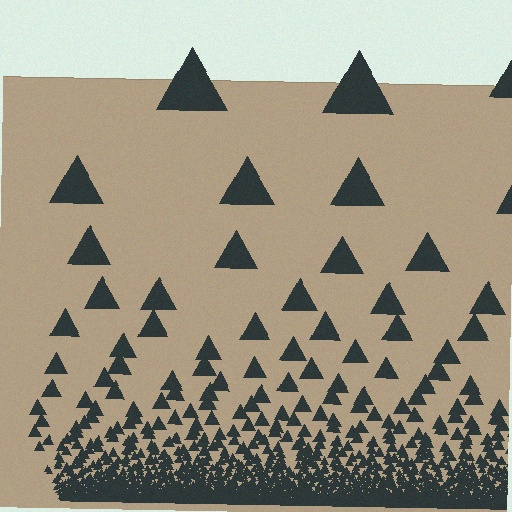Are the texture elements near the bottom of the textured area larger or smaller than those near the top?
Smaller. The gradient is inverted — elements near the bottom are smaller and denser.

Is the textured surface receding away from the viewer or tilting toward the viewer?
The surface appears to tilt toward the viewer. Texture elements get larger and sparser toward the top.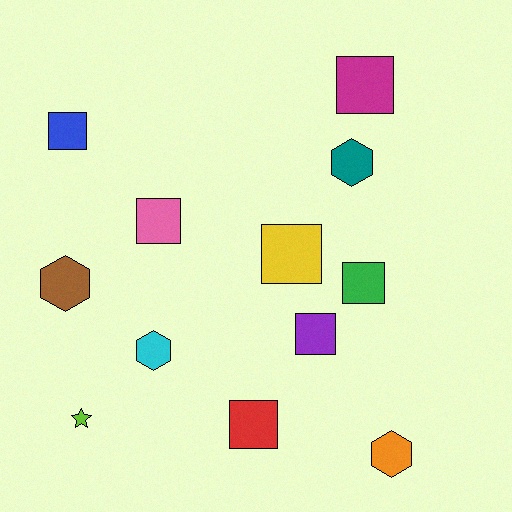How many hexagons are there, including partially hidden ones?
There are 4 hexagons.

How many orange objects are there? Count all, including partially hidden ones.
There is 1 orange object.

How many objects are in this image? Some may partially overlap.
There are 12 objects.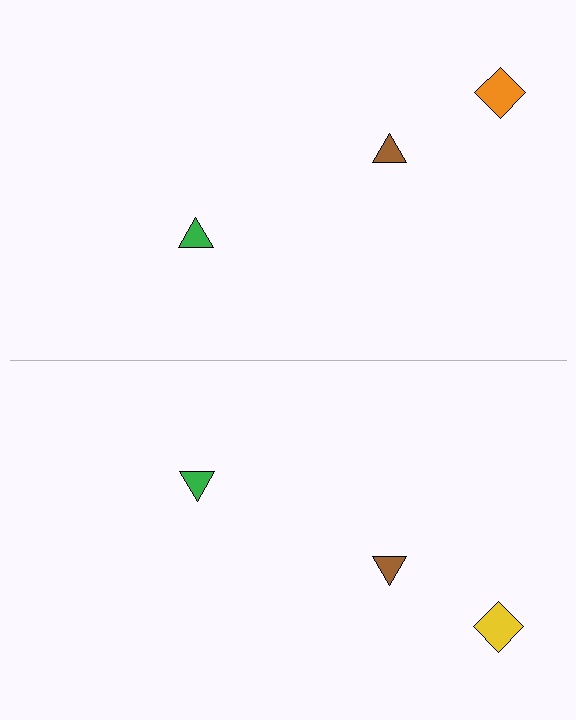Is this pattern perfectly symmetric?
No, the pattern is not perfectly symmetric. The yellow diamond on the bottom side breaks the symmetry — its mirror counterpart is orange.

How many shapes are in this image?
There are 6 shapes in this image.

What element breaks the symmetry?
The yellow diamond on the bottom side breaks the symmetry — its mirror counterpart is orange.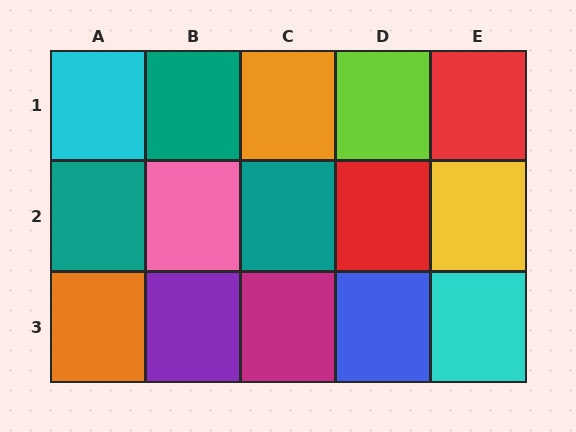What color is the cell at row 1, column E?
Red.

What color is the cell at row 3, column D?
Blue.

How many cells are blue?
1 cell is blue.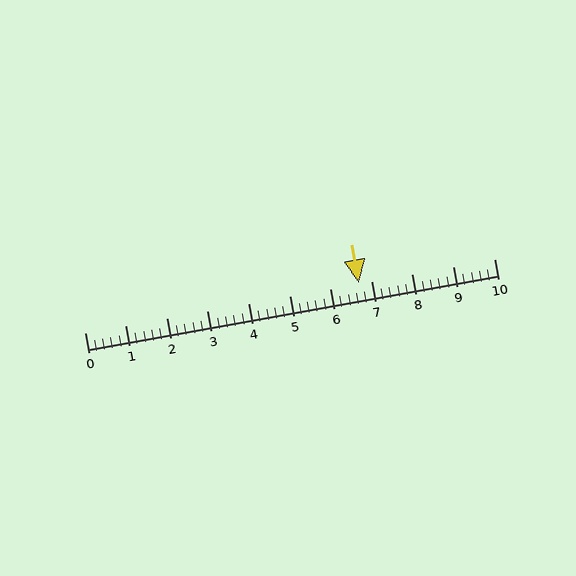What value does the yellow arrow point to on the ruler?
The yellow arrow points to approximately 6.7.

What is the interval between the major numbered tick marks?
The major tick marks are spaced 1 units apart.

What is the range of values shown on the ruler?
The ruler shows values from 0 to 10.